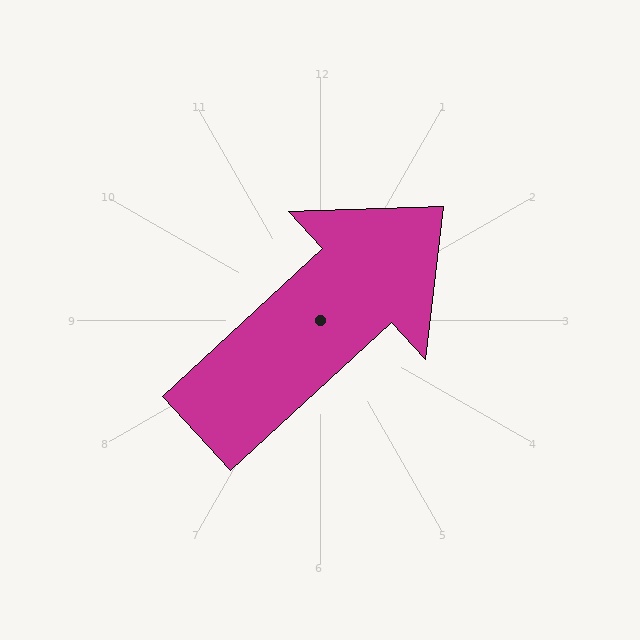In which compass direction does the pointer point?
Northeast.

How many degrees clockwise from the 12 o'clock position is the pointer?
Approximately 47 degrees.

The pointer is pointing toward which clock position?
Roughly 2 o'clock.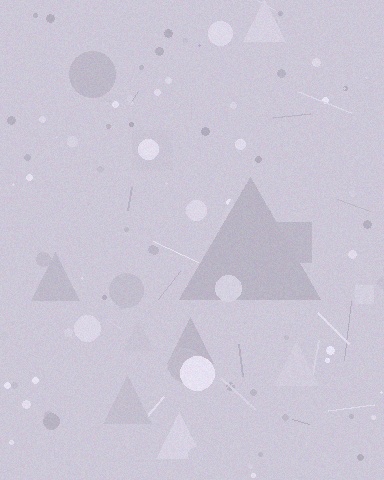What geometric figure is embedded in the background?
A triangle is embedded in the background.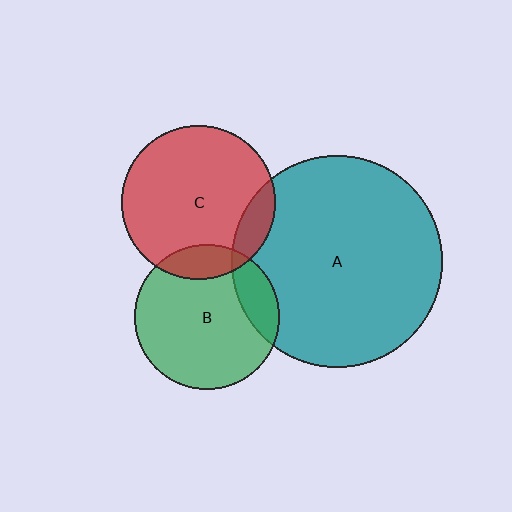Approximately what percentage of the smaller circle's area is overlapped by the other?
Approximately 10%.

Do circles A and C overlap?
Yes.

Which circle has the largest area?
Circle A (teal).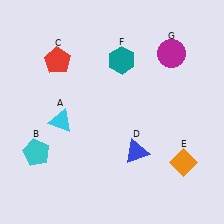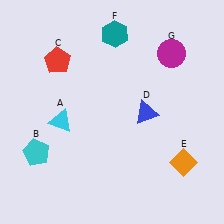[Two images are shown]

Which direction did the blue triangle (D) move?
The blue triangle (D) moved up.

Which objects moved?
The objects that moved are: the blue triangle (D), the teal hexagon (F).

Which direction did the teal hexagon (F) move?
The teal hexagon (F) moved up.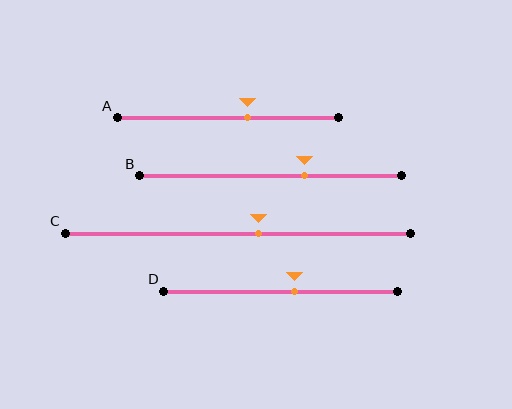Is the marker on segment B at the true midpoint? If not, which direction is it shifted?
No, the marker on segment B is shifted to the right by about 13% of the segment length.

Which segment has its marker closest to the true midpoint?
Segment C has its marker closest to the true midpoint.